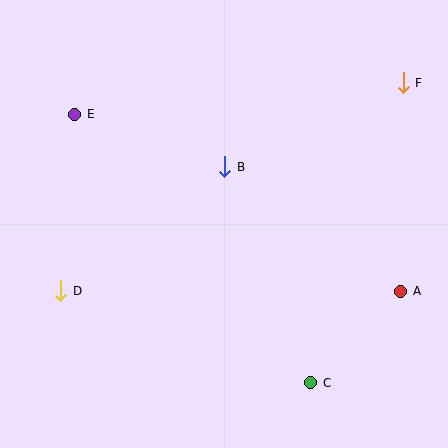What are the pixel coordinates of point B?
Point B is at (225, 167).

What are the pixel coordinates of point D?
Point D is at (61, 291).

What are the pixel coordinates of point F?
Point F is at (403, 83).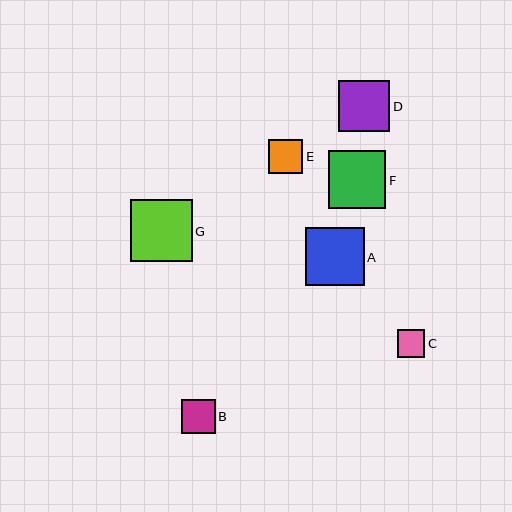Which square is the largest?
Square G is the largest with a size of approximately 61 pixels.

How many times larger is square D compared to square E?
Square D is approximately 1.5 times the size of square E.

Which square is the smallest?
Square C is the smallest with a size of approximately 27 pixels.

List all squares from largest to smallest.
From largest to smallest: G, A, F, D, E, B, C.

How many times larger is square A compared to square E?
Square A is approximately 1.7 times the size of square E.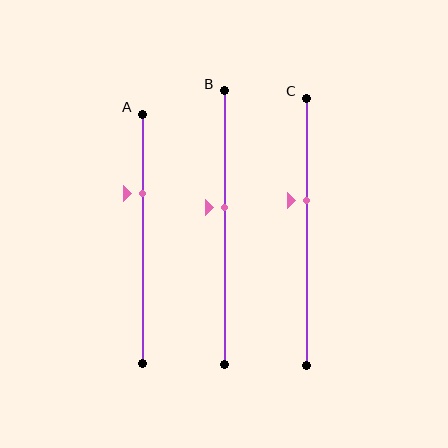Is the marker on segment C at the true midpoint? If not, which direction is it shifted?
No, the marker on segment C is shifted upward by about 12% of the segment length.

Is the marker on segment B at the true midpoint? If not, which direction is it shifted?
No, the marker on segment B is shifted upward by about 7% of the segment length.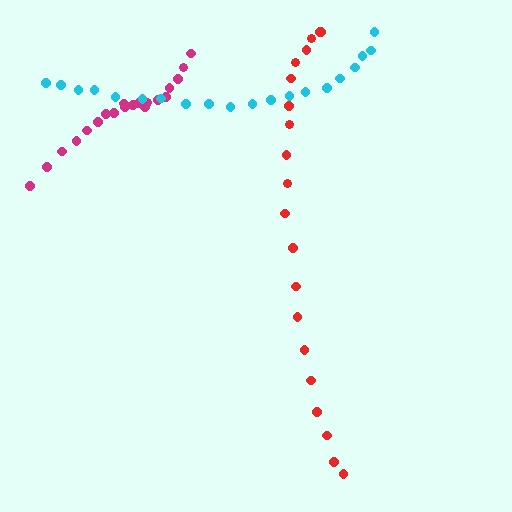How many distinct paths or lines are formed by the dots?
There are 3 distinct paths.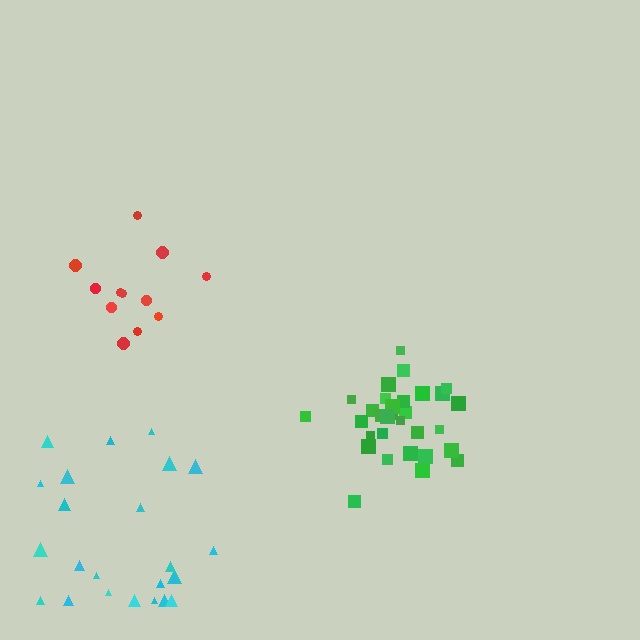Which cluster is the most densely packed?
Green.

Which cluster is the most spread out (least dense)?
Cyan.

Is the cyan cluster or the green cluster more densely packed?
Green.